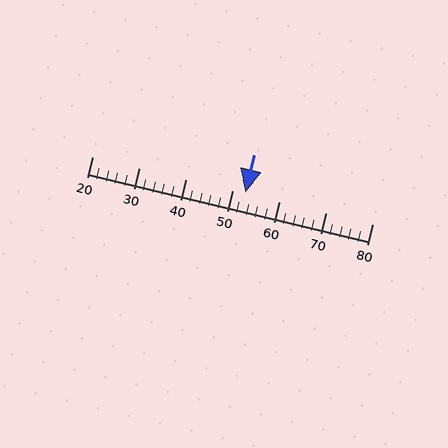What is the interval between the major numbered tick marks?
The major tick marks are spaced 10 units apart.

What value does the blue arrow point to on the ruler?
The blue arrow points to approximately 53.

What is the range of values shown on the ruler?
The ruler shows values from 20 to 80.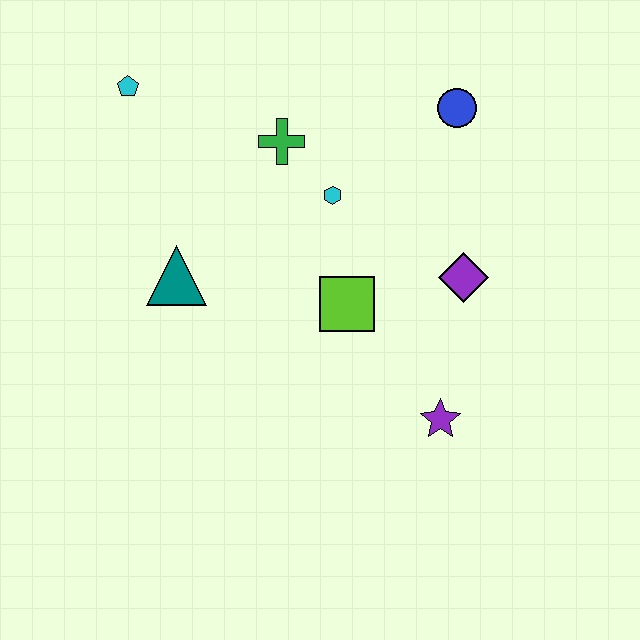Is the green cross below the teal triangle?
No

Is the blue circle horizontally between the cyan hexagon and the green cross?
No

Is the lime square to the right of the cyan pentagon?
Yes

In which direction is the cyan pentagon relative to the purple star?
The cyan pentagon is above the purple star.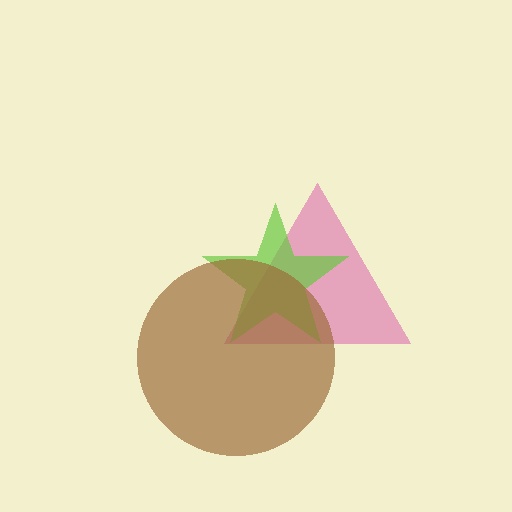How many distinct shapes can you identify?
There are 3 distinct shapes: a pink triangle, a lime star, a brown circle.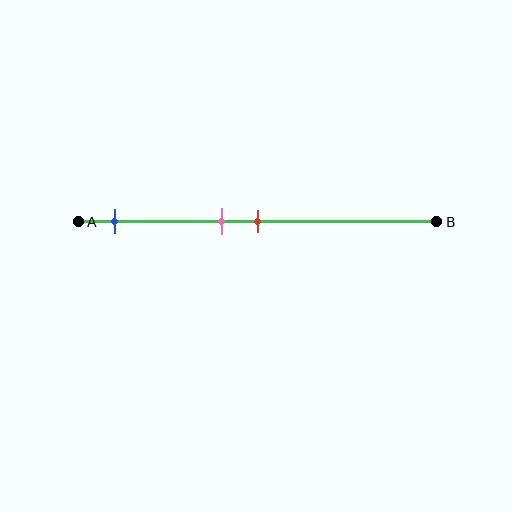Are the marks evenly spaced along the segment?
No, the marks are not evenly spaced.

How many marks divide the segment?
There are 3 marks dividing the segment.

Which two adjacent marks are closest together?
The pink and red marks are the closest adjacent pair.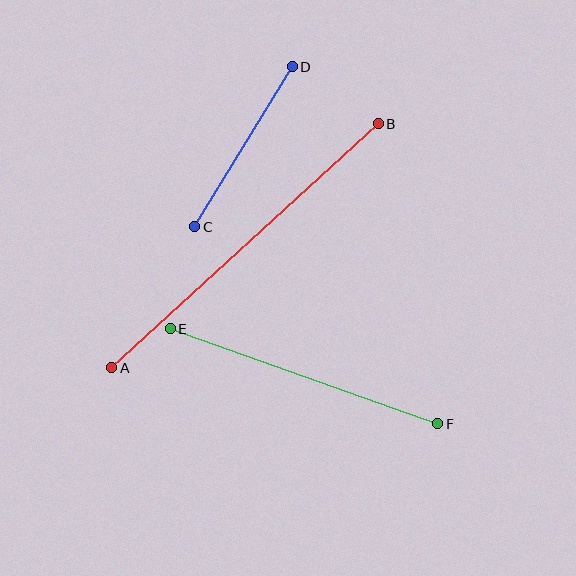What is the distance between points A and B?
The distance is approximately 361 pixels.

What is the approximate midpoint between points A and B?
The midpoint is at approximately (245, 246) pixels.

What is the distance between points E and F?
The distance is approximately 284 pixels.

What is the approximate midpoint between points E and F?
The midpoint is at approximately (304, 376) pixels.